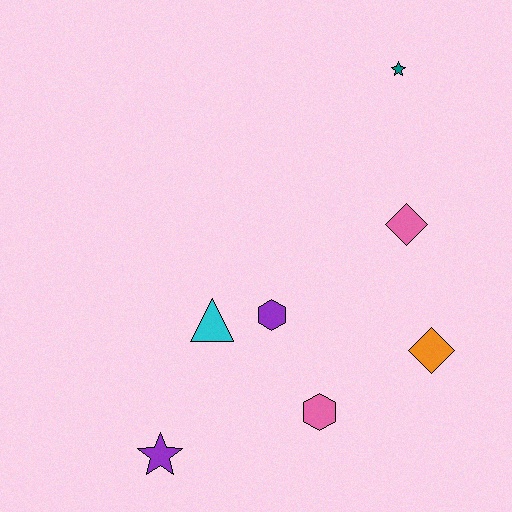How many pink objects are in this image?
There are 2 pink objects.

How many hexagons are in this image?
There are 2 hexagons.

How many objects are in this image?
There are 7 objects.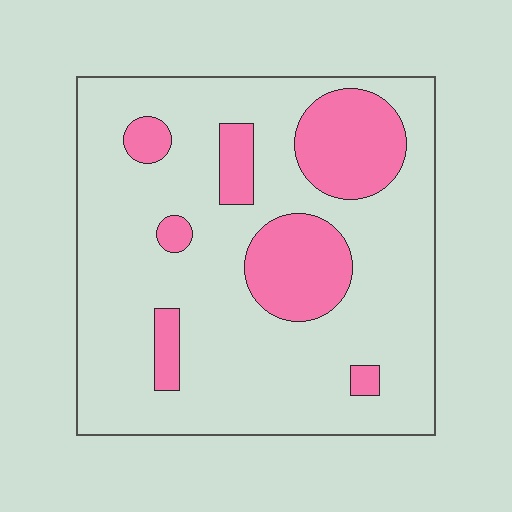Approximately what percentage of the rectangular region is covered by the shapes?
Approximately 20%.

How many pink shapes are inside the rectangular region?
7.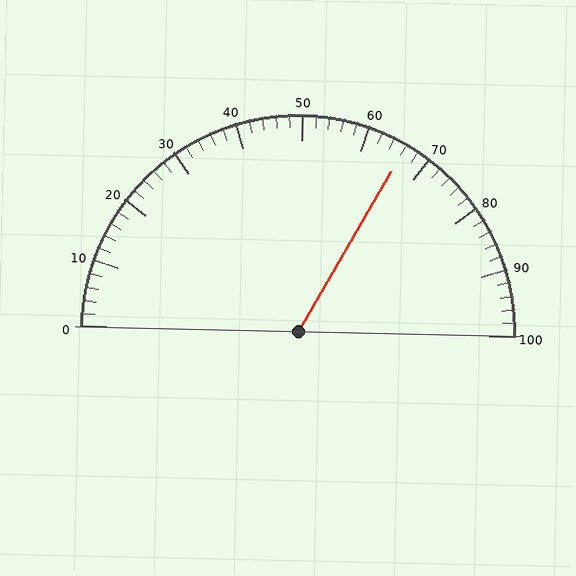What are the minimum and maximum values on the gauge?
The gauge ranges from 0 to 100.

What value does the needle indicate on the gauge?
The needle indicates approximately 66.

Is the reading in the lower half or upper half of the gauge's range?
The reading is in the upper half of the range (0 to 100).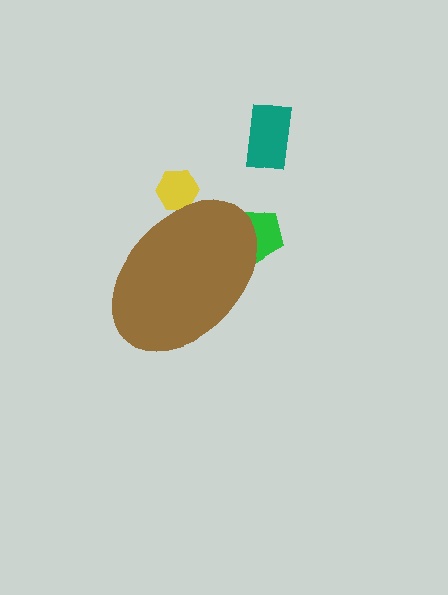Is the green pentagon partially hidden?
Yes, the green pentagon is partially hidden behind the brown ellipse.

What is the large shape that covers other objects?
A brown ellipse.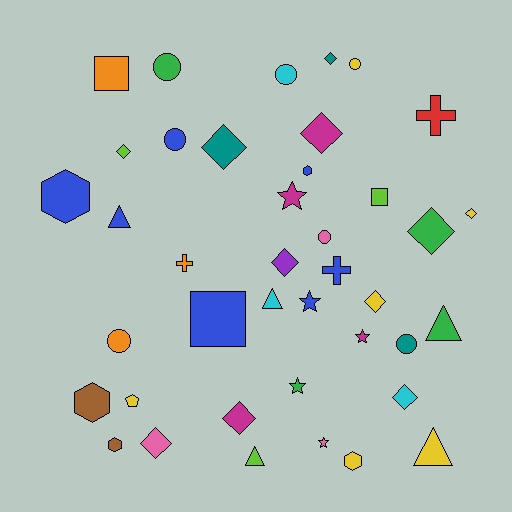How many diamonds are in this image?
There are 11 diamonds.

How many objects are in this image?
There are 40 objects.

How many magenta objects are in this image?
There are 4 magenta objects.